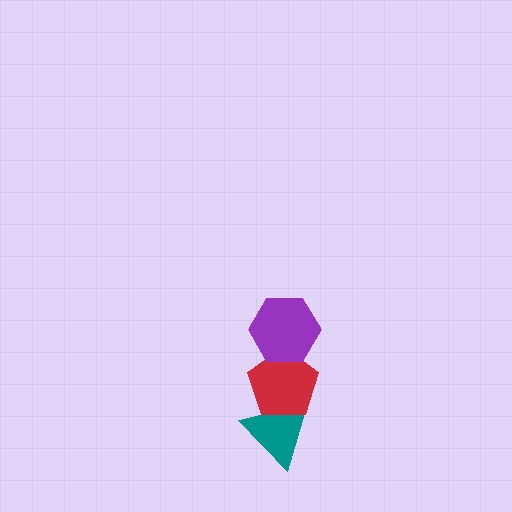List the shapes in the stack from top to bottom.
From top to bottom: the purple hexagon, the red pentagon, the teal triangle.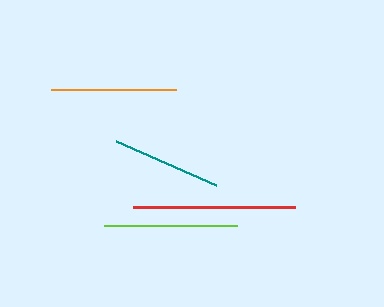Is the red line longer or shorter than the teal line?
The red line is longer than the teal line.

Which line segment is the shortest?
The teal line is the shortest at approximately 109 pixels.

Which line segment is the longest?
The red line is the longest at approximately 162 pixels.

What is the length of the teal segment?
The teal segment is approximately 109 pixels long.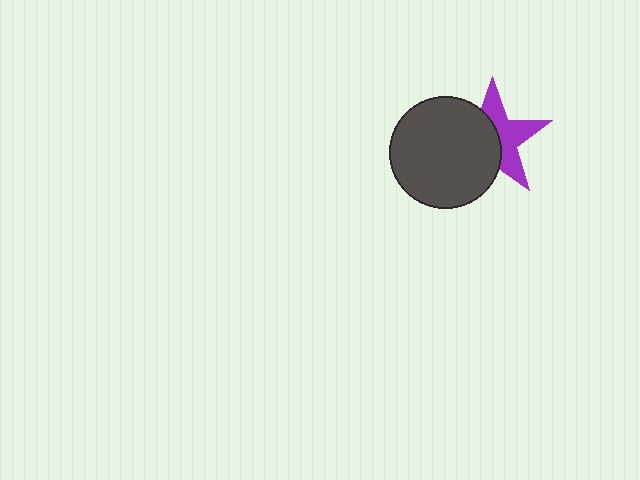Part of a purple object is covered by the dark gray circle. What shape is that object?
It is a star.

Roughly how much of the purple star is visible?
About half of it is visible (roughly 49%).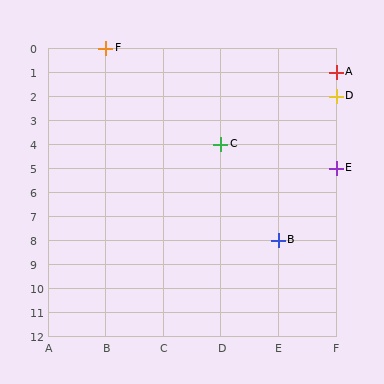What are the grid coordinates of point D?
Point D is at grid coordinates (F, 2).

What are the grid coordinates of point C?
Point C is at grid coordinates (D, 4).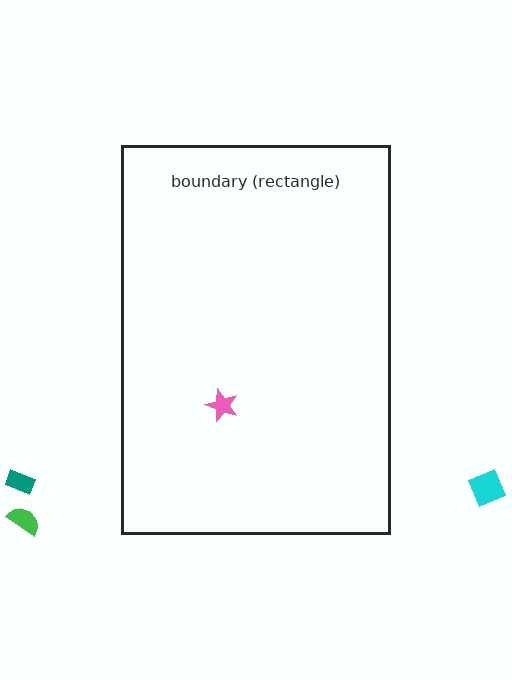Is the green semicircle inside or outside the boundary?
Outside.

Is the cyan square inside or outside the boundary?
Outside.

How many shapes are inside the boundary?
1 inside, 3 outside.